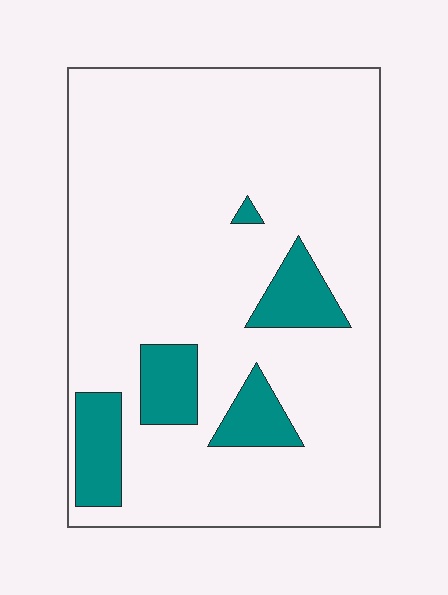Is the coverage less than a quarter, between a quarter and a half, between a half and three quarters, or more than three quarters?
Less than a quarter.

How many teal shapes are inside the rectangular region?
5.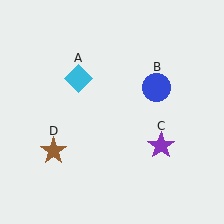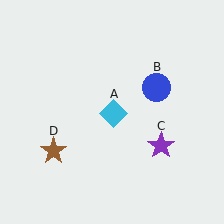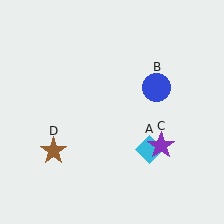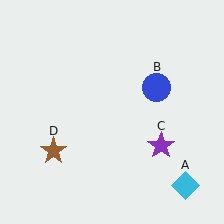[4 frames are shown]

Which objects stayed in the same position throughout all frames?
Blue circle (object B) and purple star (object C) and brown star (object D) remained stationary.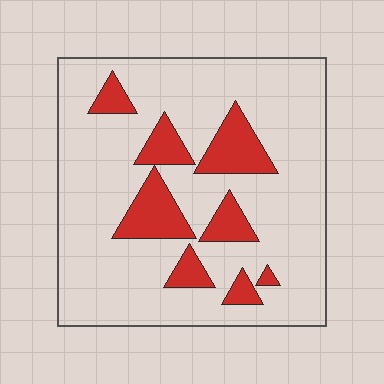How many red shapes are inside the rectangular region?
8.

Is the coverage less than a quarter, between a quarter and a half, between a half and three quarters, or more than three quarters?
Less than a quarter.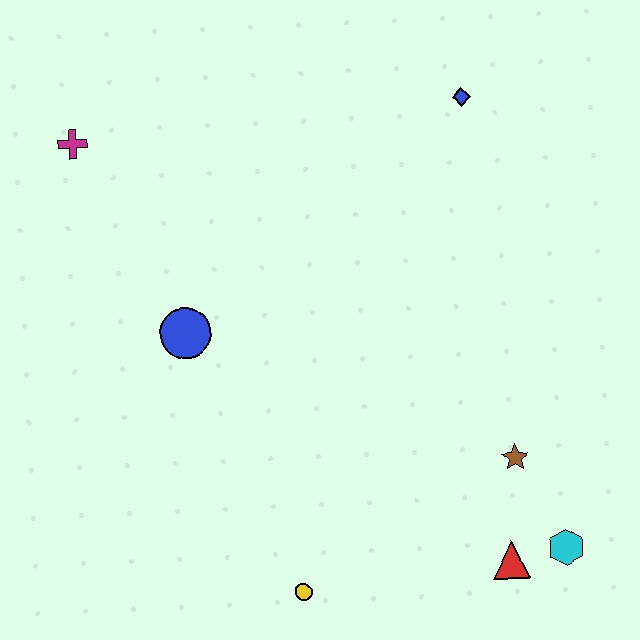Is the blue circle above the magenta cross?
No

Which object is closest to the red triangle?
The cyan hexagon is closest to the red triangle.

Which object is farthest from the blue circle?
The cyan hexagon is farthest from the blue circle.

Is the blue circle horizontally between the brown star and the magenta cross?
Yes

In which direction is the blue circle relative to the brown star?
The blue circle is to the left of the brown star.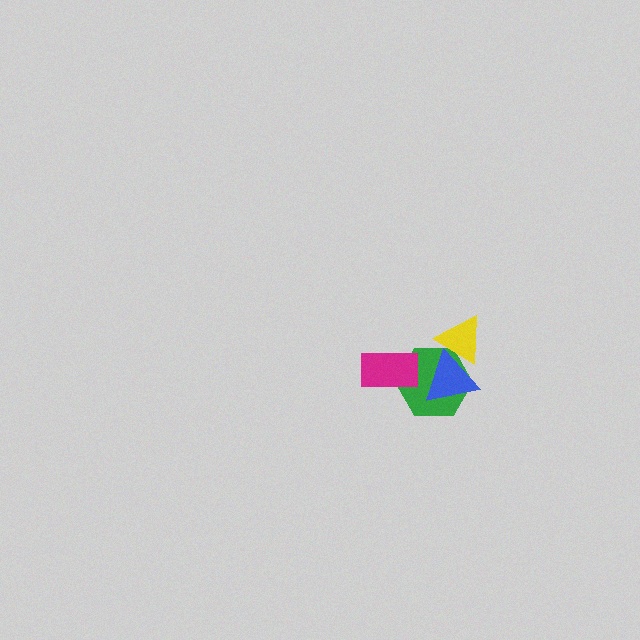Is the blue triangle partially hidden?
Yes, it is partially covered by another shape.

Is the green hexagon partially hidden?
Yes, it is partially covered by another shape.